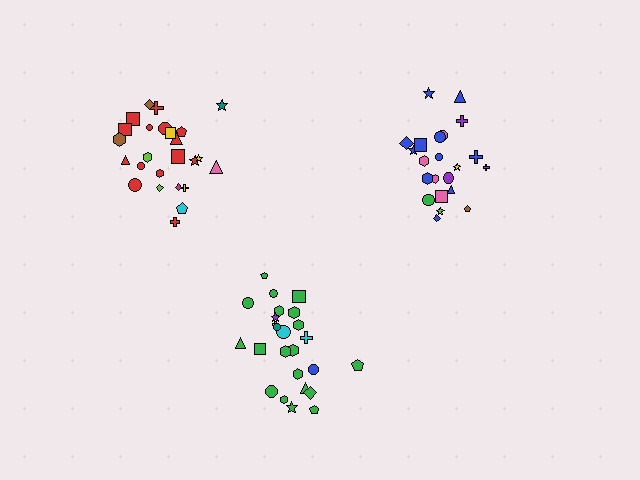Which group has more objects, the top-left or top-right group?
The top-left group.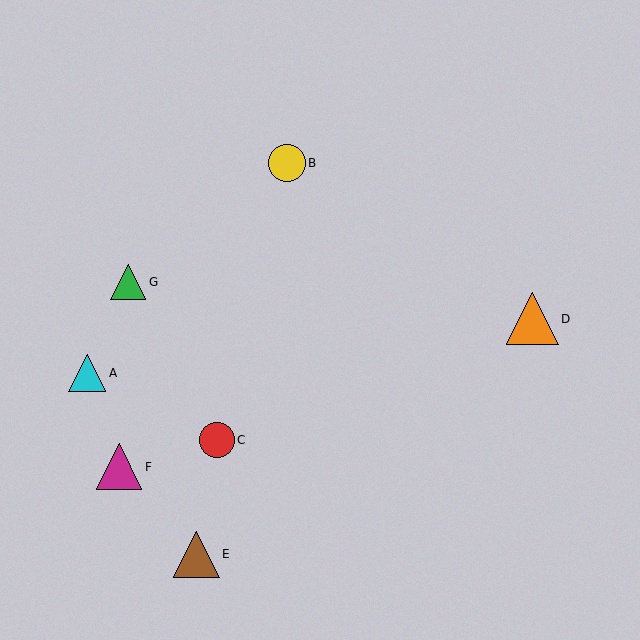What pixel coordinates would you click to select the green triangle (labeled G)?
Click at (128, 282) to select the green triangle G.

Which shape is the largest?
The orange triangle (labeled D) is the largest.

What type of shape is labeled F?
Shape F is a magenta triangle.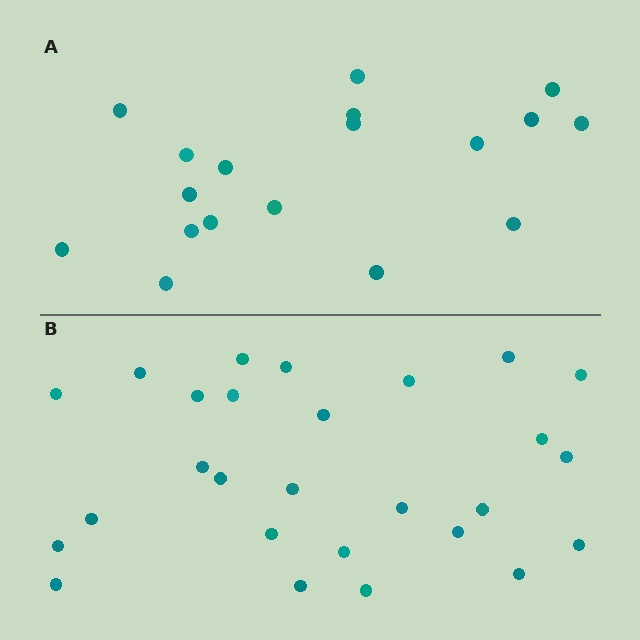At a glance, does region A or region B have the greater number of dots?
Region B (the bottom region) has more dots.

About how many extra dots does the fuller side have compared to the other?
Region B has roughly 8 or so more dots than region A.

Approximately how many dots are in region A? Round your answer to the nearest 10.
About 20 dots. (The exact count is 18, which rounds to 20.)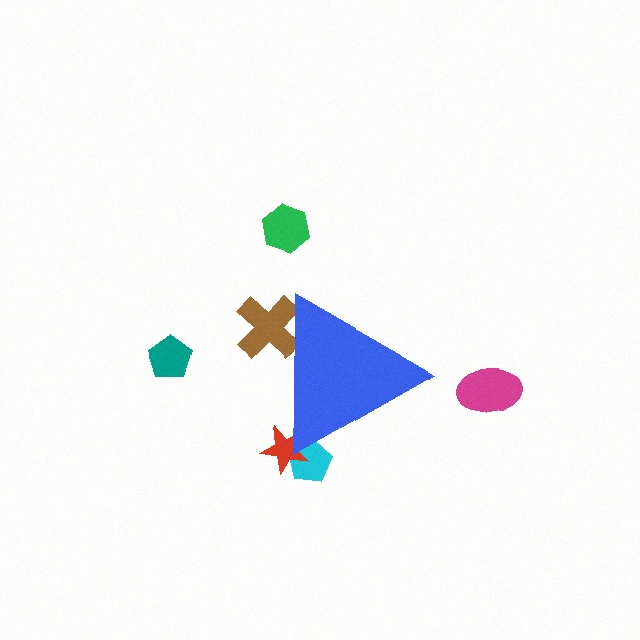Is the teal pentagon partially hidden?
No, the teal pentagon is fully visible.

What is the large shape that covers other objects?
A blue triangle.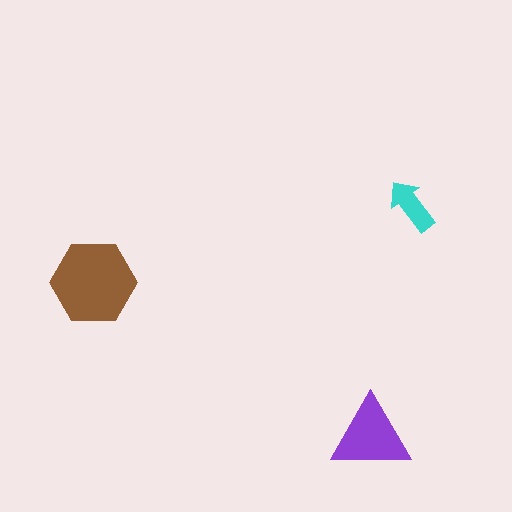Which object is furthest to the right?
The cyan arrow is rightmost.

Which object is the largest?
The brown hexagon.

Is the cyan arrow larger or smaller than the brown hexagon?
Smaller.